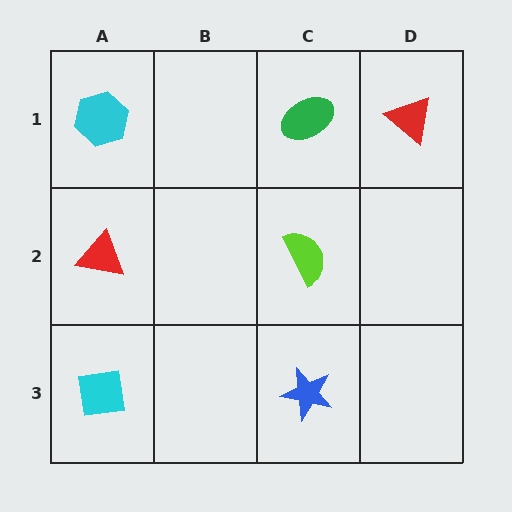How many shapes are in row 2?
2 shapes.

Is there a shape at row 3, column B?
No, that cell is empty.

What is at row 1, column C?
A green ellipse.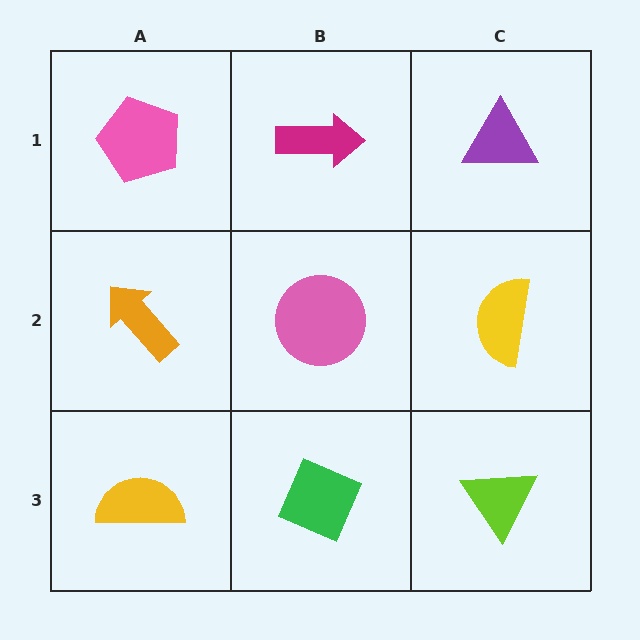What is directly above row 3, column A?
An orange arrow.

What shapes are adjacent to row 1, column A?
An orange arrow (row 2, column A), a magenta arrow (row 1, column B).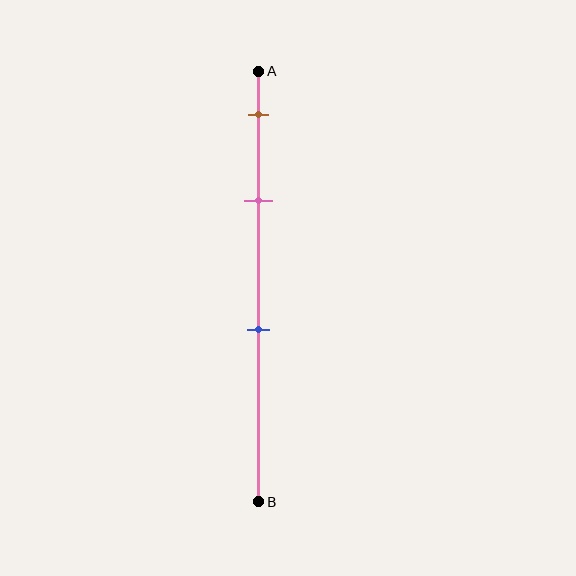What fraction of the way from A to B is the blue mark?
The blue mark is approximately 60% (0.6) of the way from A to B.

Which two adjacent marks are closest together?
The brown and pink marks are the closest adjacent pair.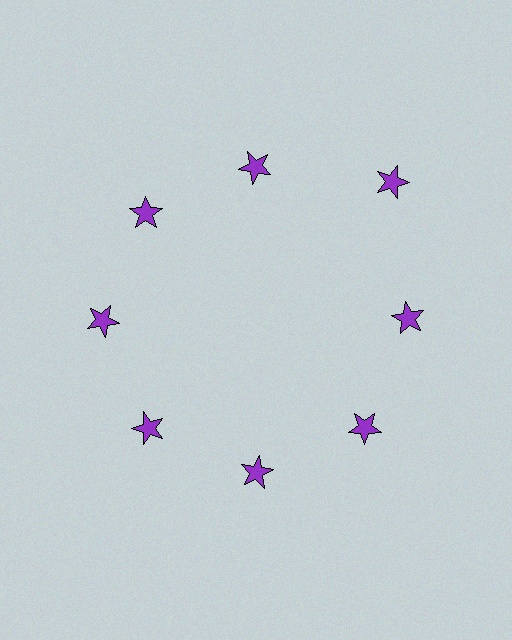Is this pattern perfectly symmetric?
No. The 8 purple stars are arranged in a ring, but one element near the 2 o'clock position is pushed outward from the center, breaking the 8-fold rotational symmetry.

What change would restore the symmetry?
The symmetry would be restored by moving it inward, back onto the ring so that all 8 stars sit at equal angles and equal distance from the center.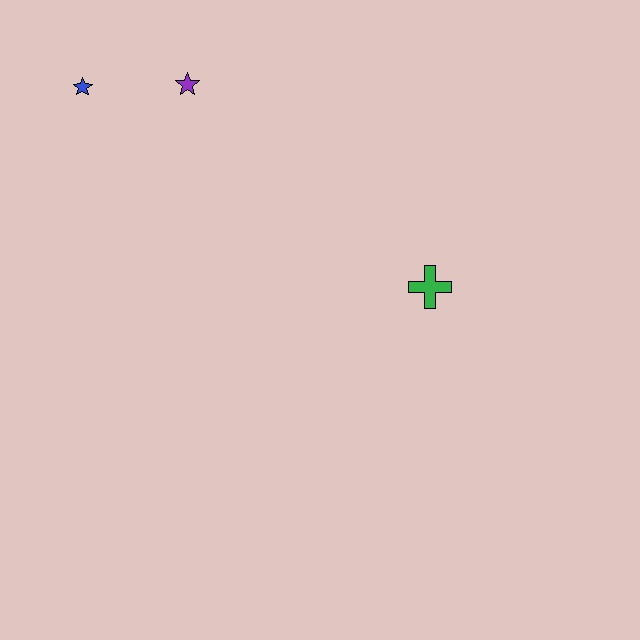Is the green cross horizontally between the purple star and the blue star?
No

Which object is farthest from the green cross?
The blue star is farthest from the green cross.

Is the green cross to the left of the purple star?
No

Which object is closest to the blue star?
The purple star is closest to the blue star.